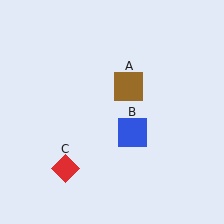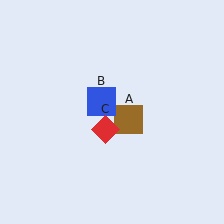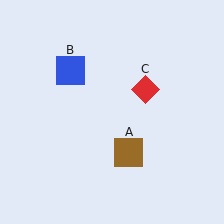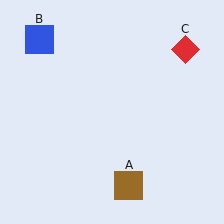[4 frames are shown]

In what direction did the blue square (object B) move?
The blue square (object B) moved up and to the left.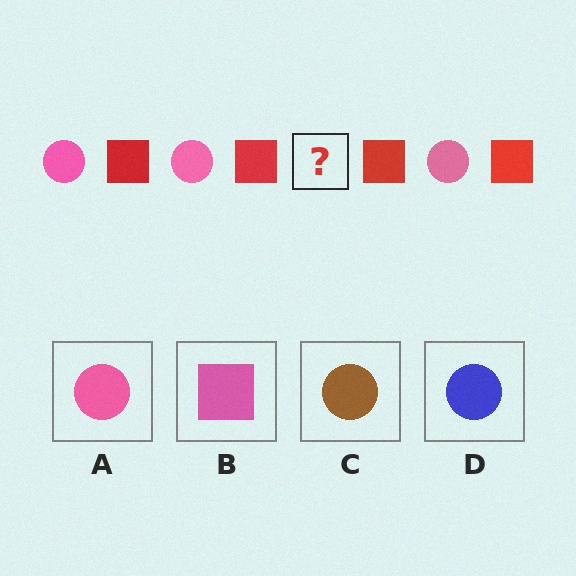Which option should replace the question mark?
Option A.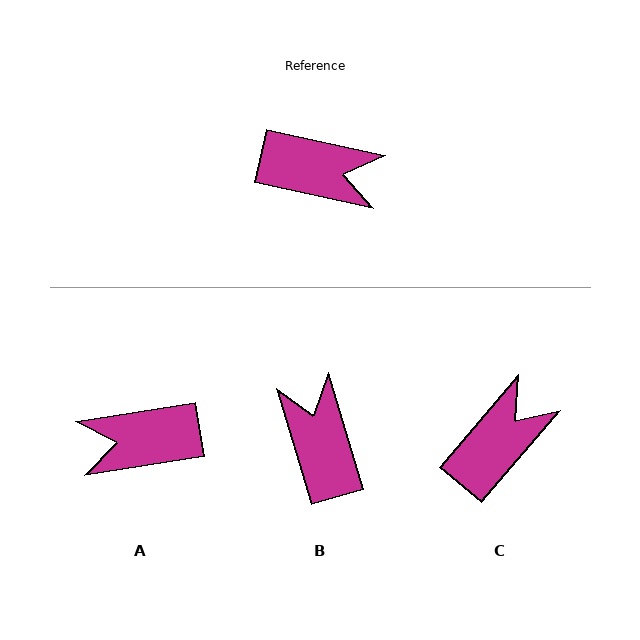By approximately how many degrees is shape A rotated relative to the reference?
Approximately 158 degrees clockwise.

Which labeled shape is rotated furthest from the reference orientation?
A, about 158 degrees away.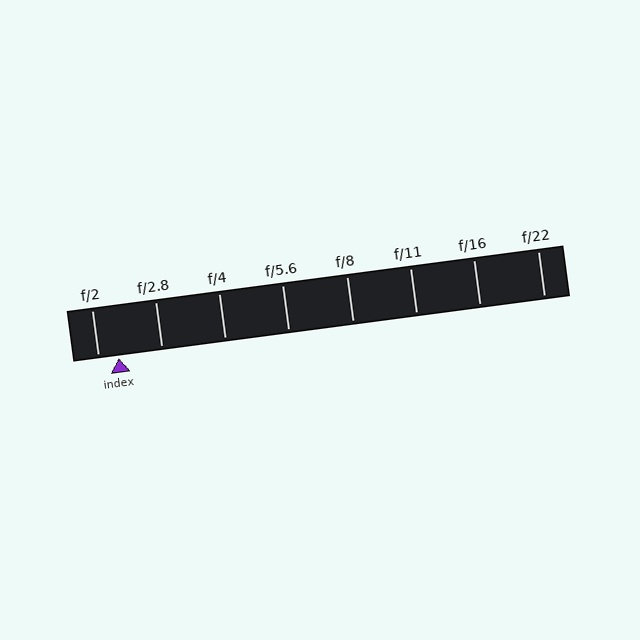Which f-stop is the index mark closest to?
The index mark is closest to f/2.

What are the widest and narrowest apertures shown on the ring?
The widest aperture shown is f/2 and the narrowest is f/22.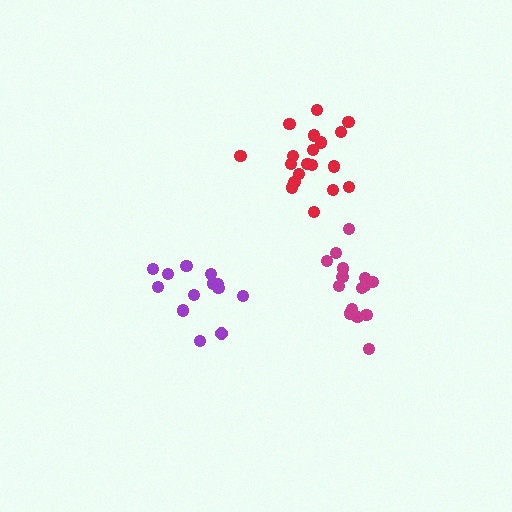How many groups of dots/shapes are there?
There are 3 groups.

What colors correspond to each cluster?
The clusters are colored: red, purple, magenta.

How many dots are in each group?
Group 1: 19 dots, Group 2: 13 dots, Group 3: 16 dots (48 total).